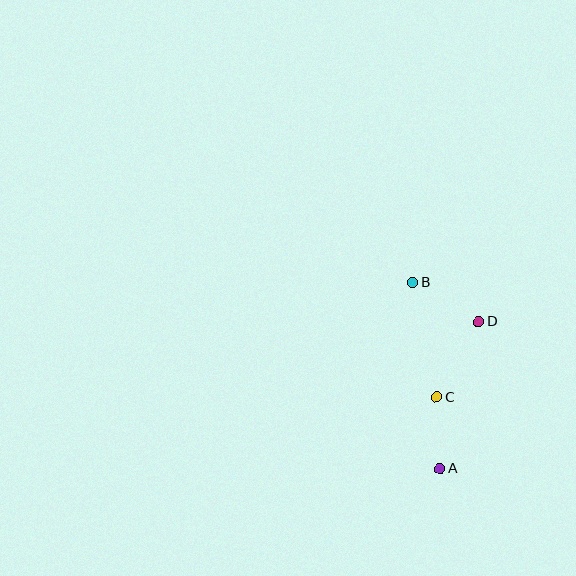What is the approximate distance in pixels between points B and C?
The distance between B and C is approximately 118 pixels.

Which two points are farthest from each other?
Points A and B are farthest from each other.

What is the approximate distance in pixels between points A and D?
The distance between A and D is approximately 152 pixels.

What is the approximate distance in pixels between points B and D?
The distance between B and D is approximately 77 pixels.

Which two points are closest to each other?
Points A and C are closest to each other.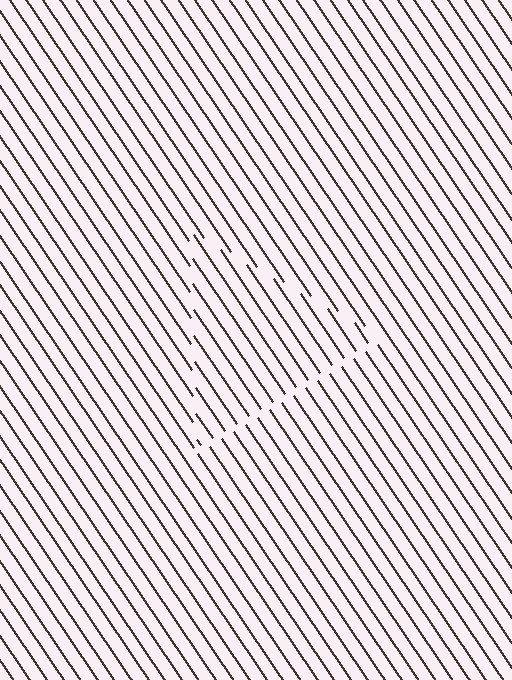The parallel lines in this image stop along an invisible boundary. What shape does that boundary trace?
An illusory triangle. The interior of the shape contains the same grating, shifted by half a period — the contour is defined by the phase discontinuity where line-ends from the inner and outer gratings abut.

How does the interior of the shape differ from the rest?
The interior of the shape contains the same grating, shifted by half a period — the contour is defined by the phase discontinuity where line-ends from the inner and outer gratings abut.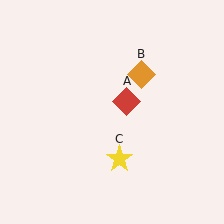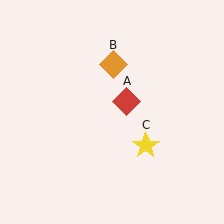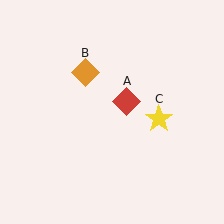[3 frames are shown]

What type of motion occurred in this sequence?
The orange diamond (object B), yellow star (object C) rotated counterclockwise around the center of the scene.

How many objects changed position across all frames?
2 objects changed position: orange diamond (object B), yellow star (object C).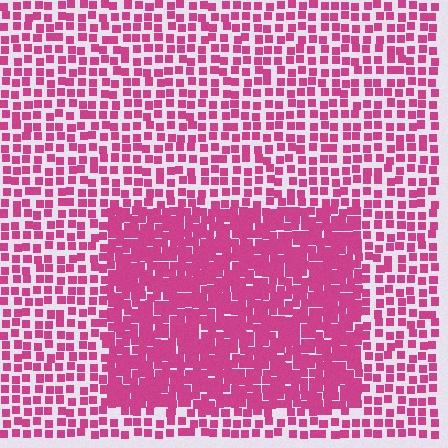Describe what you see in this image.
The image contains small magenta elements arranged at two different densities. A rectangle-shaped region is visible where the elements are more densely packed than the surrounding area.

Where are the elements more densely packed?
The elements are more densely packed inside the rectangle boundary.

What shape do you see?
I see a rectangle.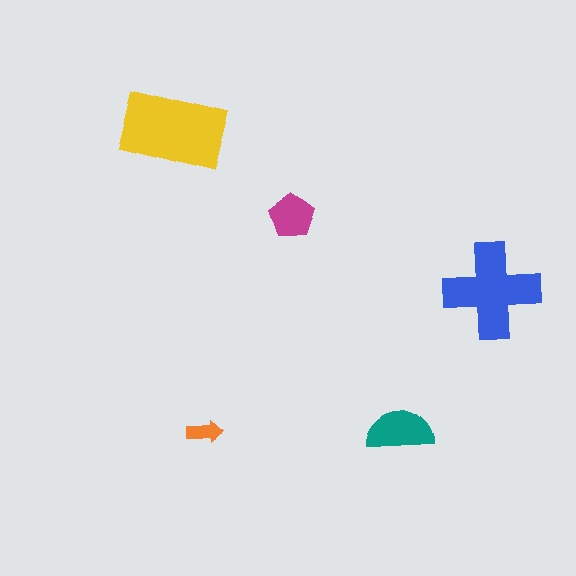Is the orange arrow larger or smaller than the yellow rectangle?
Smaller.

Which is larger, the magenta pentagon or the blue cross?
The blue cross.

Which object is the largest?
The yellow rectangle.